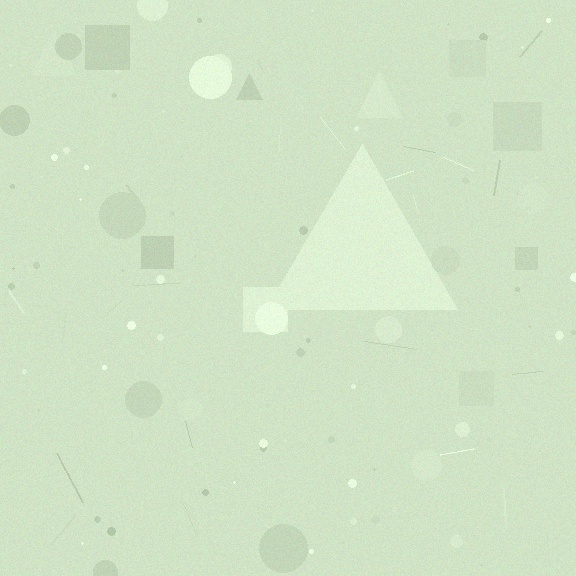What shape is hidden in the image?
A triangle is hidden in the image.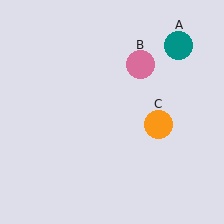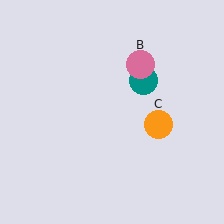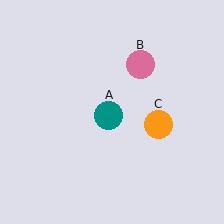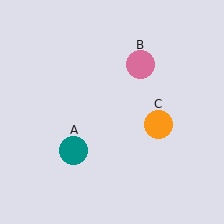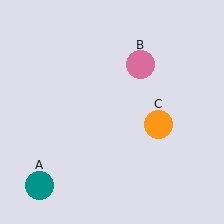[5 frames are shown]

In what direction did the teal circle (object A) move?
The teal circle (object A) moved down and to the left.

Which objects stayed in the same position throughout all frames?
Pink circle (object B) and orange circle (object C) remained stationary.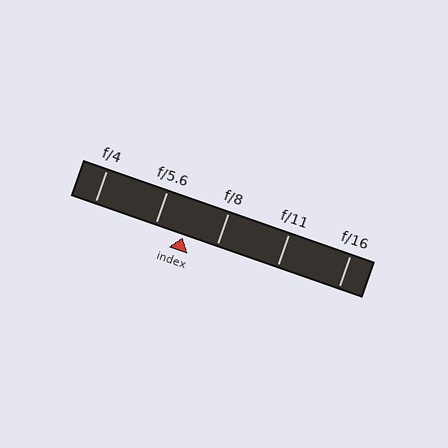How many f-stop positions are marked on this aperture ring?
There are 5 f-stop positions marked.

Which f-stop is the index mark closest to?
The index mark is closest to f/5.6.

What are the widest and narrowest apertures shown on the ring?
The widest aperture shown is f/4 and the narrowest is f/16.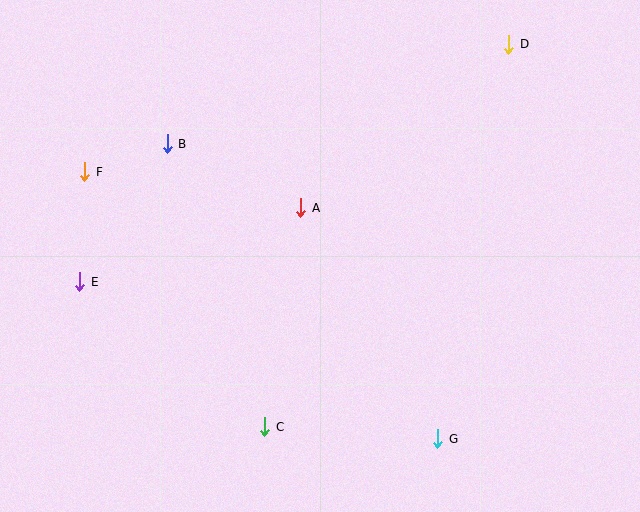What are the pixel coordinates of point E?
Point E is at (80, 282).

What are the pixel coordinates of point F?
Point F is at (85, 172).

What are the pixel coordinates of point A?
Point A is at (301, 208).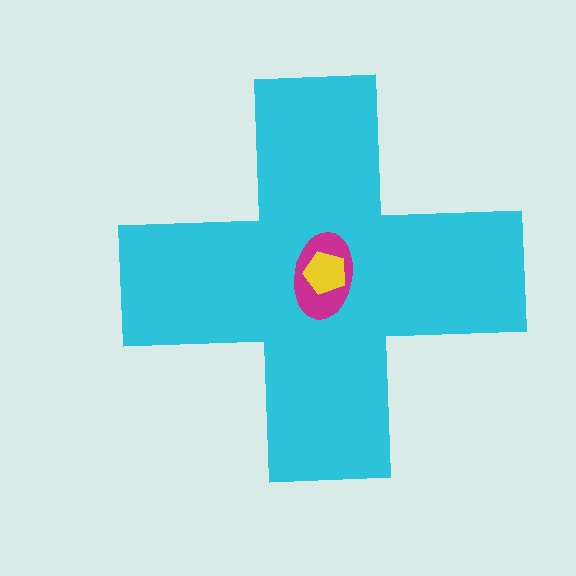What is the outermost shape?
The cyan cross.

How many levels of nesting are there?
3.